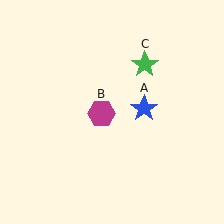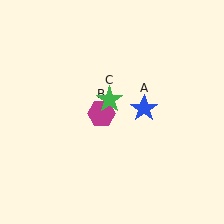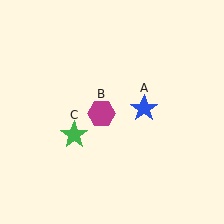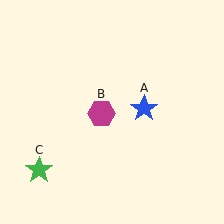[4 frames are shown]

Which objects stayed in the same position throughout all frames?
Blue star (object A) and magenta hexagon (object B) remained stationary.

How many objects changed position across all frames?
1 object changed position: green star (object C).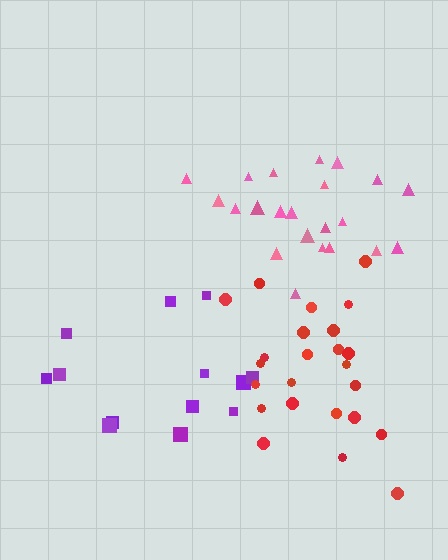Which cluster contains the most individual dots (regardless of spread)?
Red (24).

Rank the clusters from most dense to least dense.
red, pink, purple.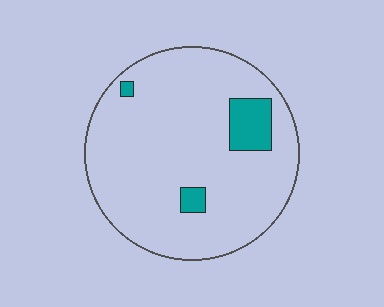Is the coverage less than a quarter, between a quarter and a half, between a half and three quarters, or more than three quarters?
Less than a quarter.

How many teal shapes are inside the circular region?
3.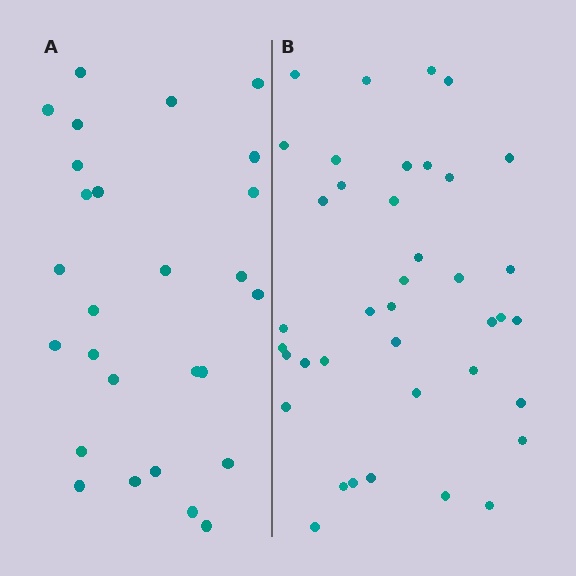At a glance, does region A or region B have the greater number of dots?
Region B (the right region) has more dots.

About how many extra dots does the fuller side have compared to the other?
Region B has roughly 12 or so more dots than region A.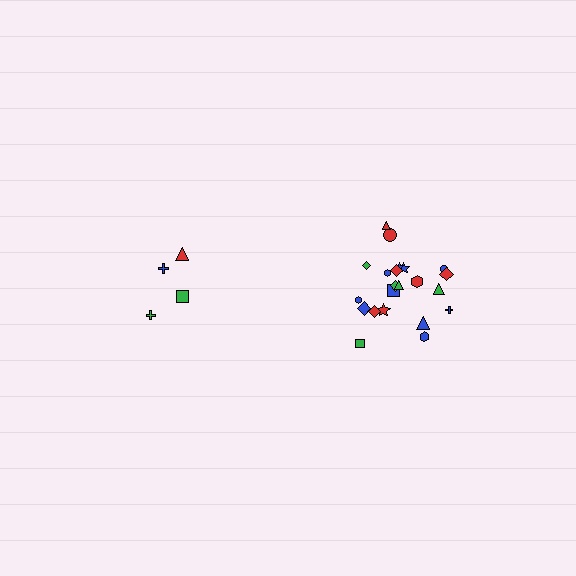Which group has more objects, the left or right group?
The right group.